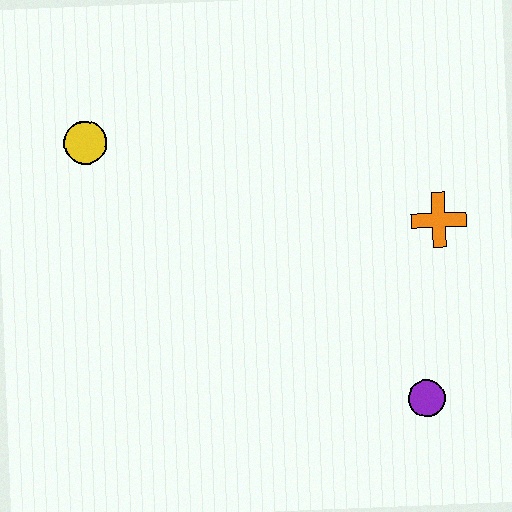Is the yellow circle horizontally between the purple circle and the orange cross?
No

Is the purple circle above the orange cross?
No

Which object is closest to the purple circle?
The orange cross is closest to the purple circle.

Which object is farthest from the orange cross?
The yellow circle is farthest from the orange cross.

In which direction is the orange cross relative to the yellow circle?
The orange cross is to the right of the yellow circle.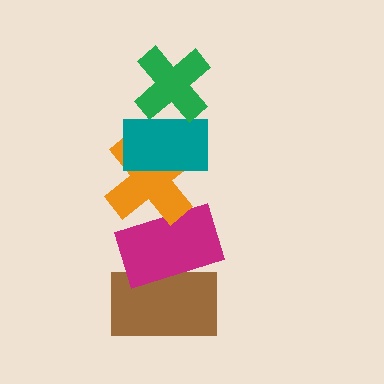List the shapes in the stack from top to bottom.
From top to bottom: the green cross, the teal rectangle, the orange cross, the magenta rectangle, the brown rectangle.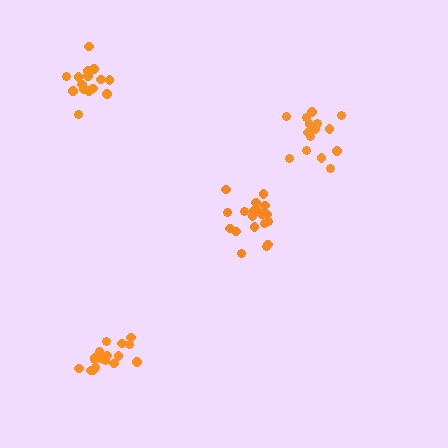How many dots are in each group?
Group 1: 15 dots, Group 2: 15 dots, Group 3: 17 dots, Group 4: 19 dots (66 total).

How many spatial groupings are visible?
There are 4 spatial groupings.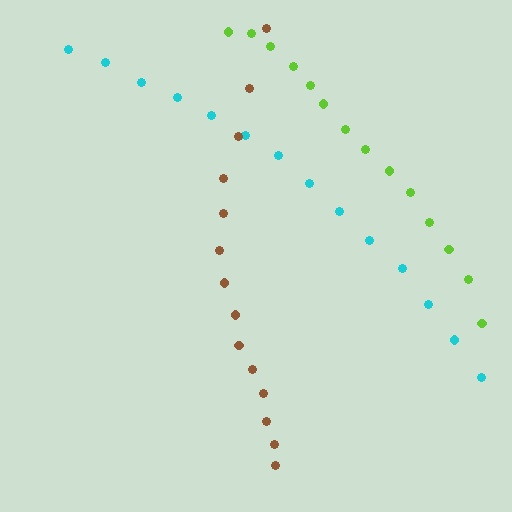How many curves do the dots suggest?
There are 3 distinct paths.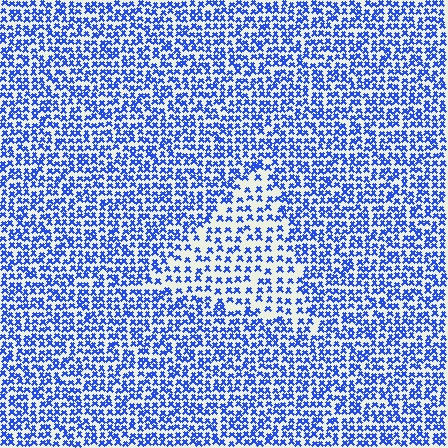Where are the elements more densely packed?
The elements are more densely packed outside the triangle boundary.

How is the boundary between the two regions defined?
The boundary is defined by a change in element density (approximately 1.8x ratio). All elements are the same color, size, and shape.